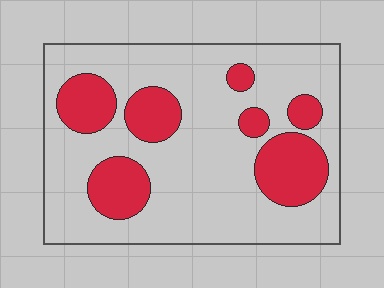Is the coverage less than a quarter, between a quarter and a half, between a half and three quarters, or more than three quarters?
Between a quarter and a half.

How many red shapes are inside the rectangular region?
7.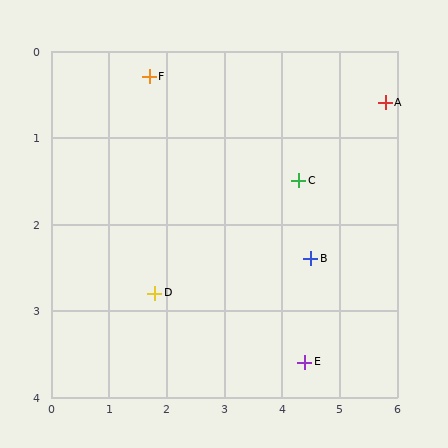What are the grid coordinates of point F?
Point F is at approximately (1.7, 0.3).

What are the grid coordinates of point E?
Point E is at approximately (4.4, 3.6).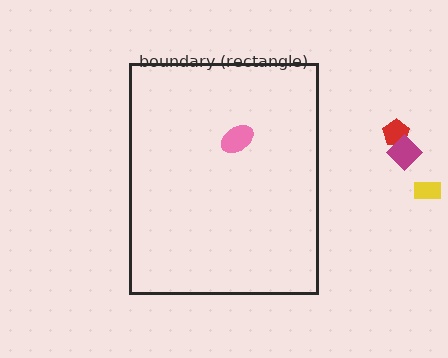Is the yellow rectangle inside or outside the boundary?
Outside.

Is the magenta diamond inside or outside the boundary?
Outside.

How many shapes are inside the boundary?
1 inside, 3 outside.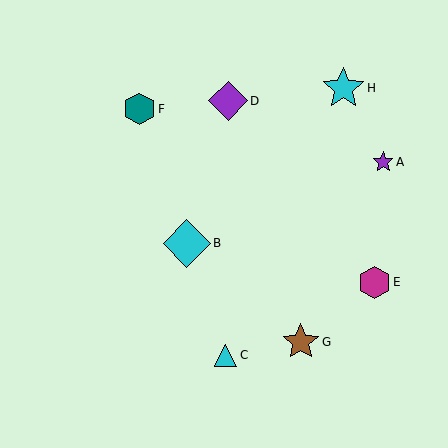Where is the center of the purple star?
The center of the purple star is at (383, 162).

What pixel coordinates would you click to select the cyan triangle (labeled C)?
Click at (226, 355) to select the cyan triangle C.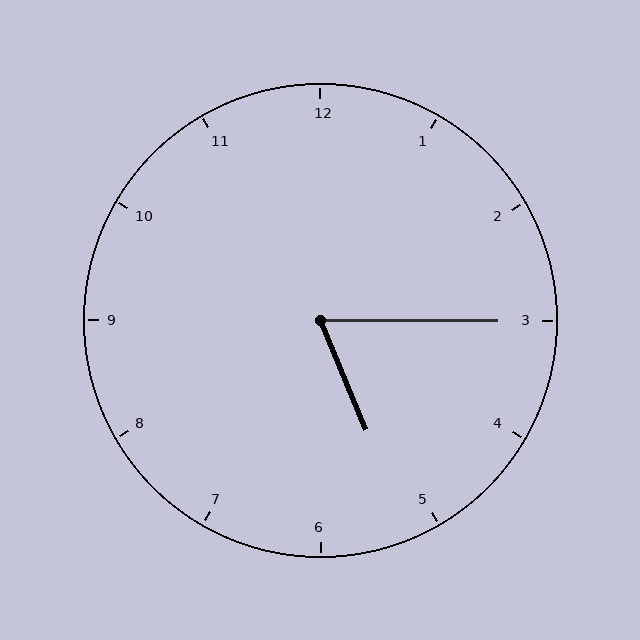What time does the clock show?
5:15.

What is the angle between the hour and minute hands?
Approximately 68 degrees.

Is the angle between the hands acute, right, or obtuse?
It is acute.